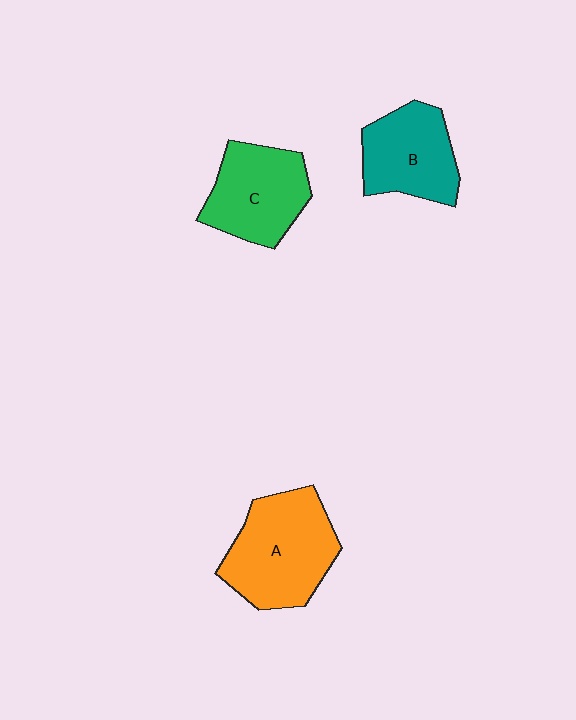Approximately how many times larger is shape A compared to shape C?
Approximately 1.2 times.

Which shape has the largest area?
Shape A (orange).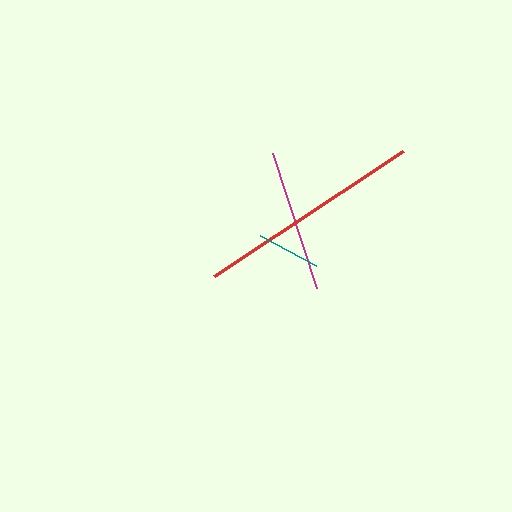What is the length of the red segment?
The red segment is approximately 227 pixels long.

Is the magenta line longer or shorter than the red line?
The red line is longer than the magenta line.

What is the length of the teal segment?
The teal segment is approximately 63 pixels long.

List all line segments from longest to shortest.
From longest to shortest: red, magenta, teal.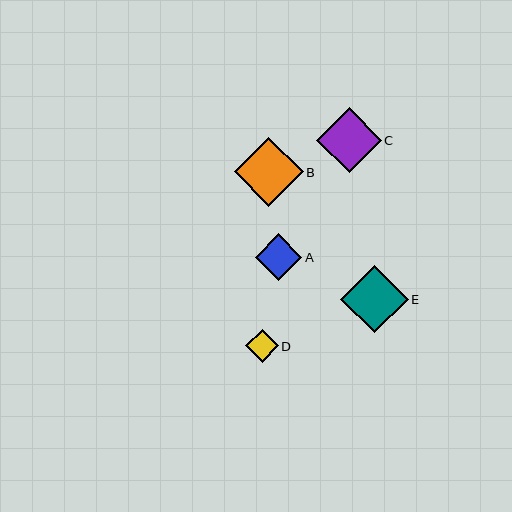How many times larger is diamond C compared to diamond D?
Diamond C is approximately 2.0 times the size of diamond D.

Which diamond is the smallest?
Diamond D is the smallest with a size of approximately 32 pixels.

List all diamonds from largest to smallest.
From largest to smallest: B, E, C, A, D.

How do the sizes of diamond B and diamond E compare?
Diamond B and diamond E are approximately the same size.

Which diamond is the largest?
Diamond B is the largest with a size of approximately 69 pixels.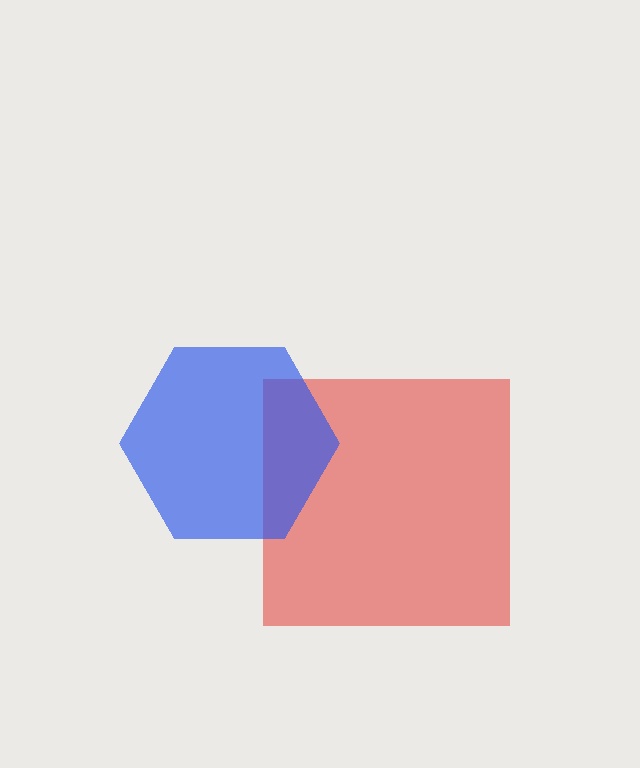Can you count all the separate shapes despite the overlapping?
Yes, there are 2 separate shapes.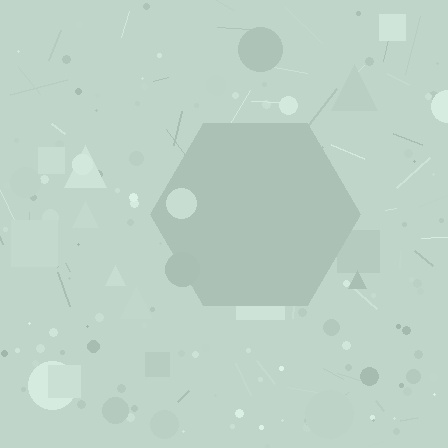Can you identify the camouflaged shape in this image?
The camouflaged shape is a hexagon.